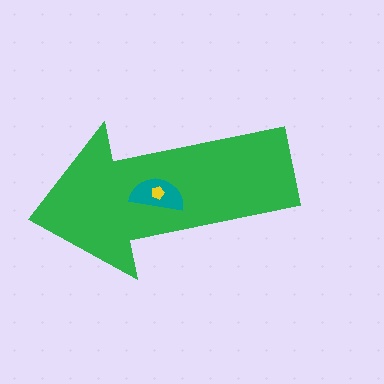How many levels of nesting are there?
3.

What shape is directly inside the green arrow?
The teal semicircle.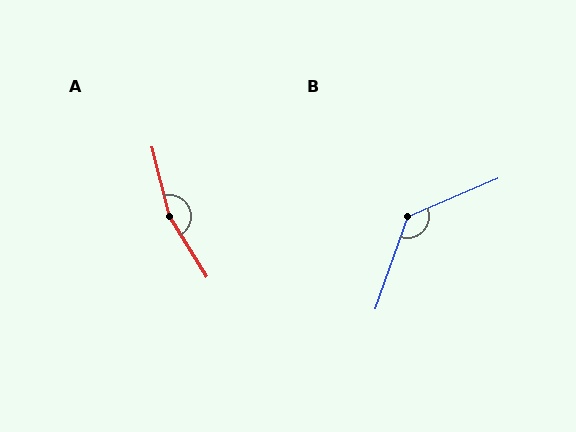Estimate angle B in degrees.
Approximately 132 degrees.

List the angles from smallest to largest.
B (132°), A (162°).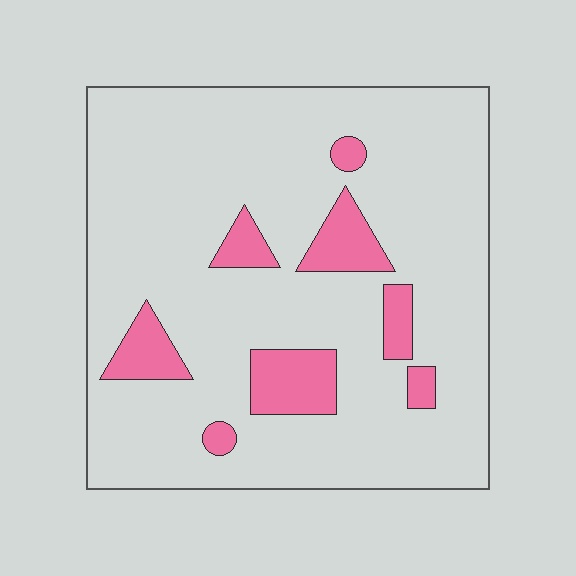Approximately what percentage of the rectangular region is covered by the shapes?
Approximately 15%.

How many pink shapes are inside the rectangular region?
8.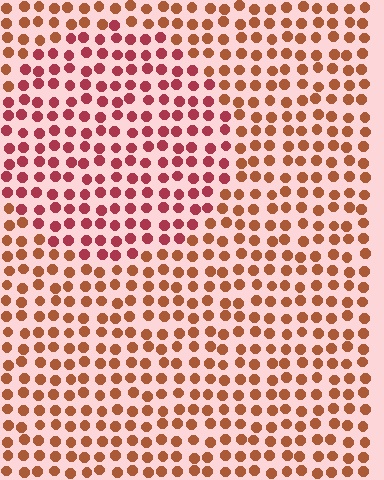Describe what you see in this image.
The image is filled with small brown elements in a uniform arrangement. A circle-shaped region is visible where the elements are tinted to a slightly different hue, forming a subtle color boundary.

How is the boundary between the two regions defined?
The boundary is defined purely by a slight shift in hue (about 30 degrees). Spacing, size, and orientation are identical on both sides.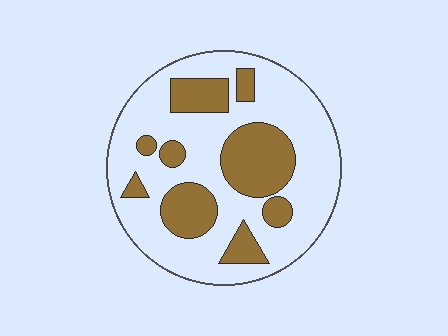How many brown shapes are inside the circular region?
9.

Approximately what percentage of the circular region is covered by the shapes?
Approximately 30%.